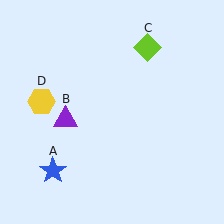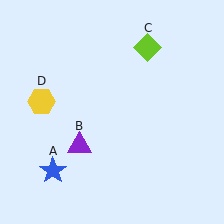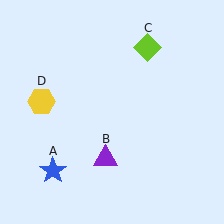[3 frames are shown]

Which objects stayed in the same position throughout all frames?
Blue star (object A) and lime diamond (object C) and yellow hexagon (object D) remained stationary.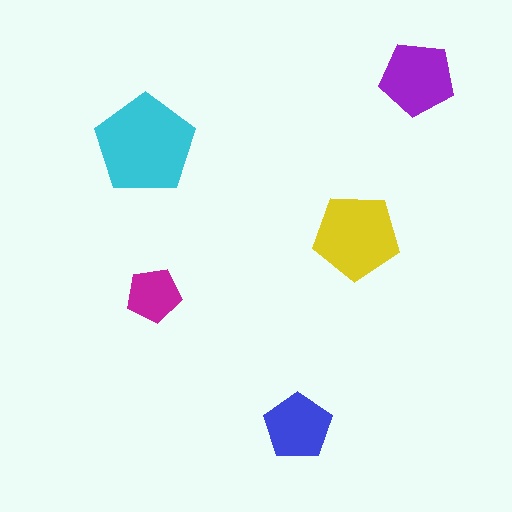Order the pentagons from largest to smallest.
the cyan one, the yellow one, the purple one, the blue one, the magenta one.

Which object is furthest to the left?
The cyan pentagon is leftmost.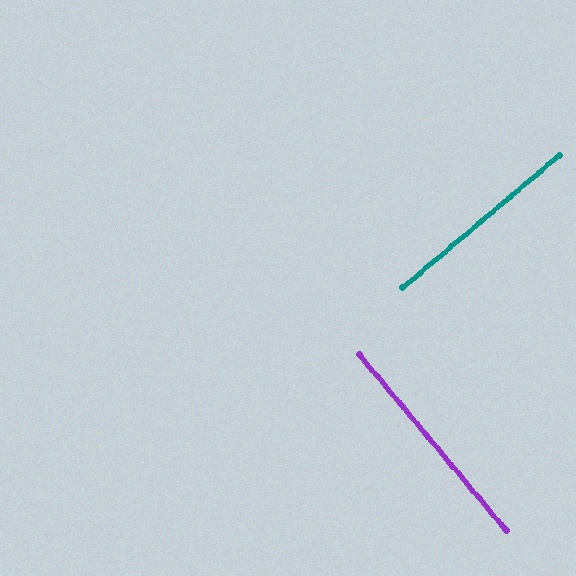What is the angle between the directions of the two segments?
Approximately 89 degrees.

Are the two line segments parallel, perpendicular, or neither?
Perpendicular — they meet at approximately 89°.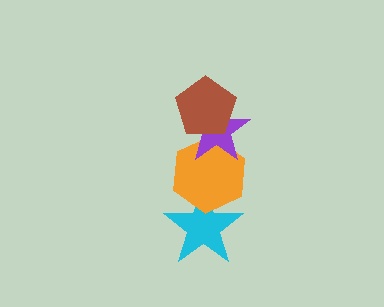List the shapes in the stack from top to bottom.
From top to bottom: the brown pentagon, the purple star, the orange hexagon, the cyan star.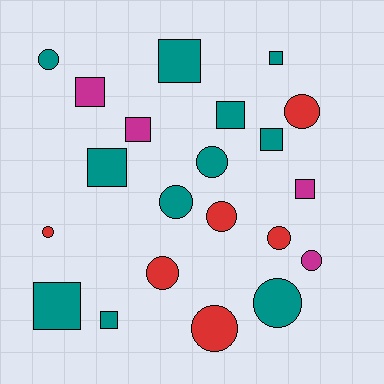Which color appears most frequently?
Teal, with 11 objects.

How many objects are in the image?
There are 21 objects.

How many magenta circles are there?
There is 1 magenta circle.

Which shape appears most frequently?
Circle, with 11 objects.